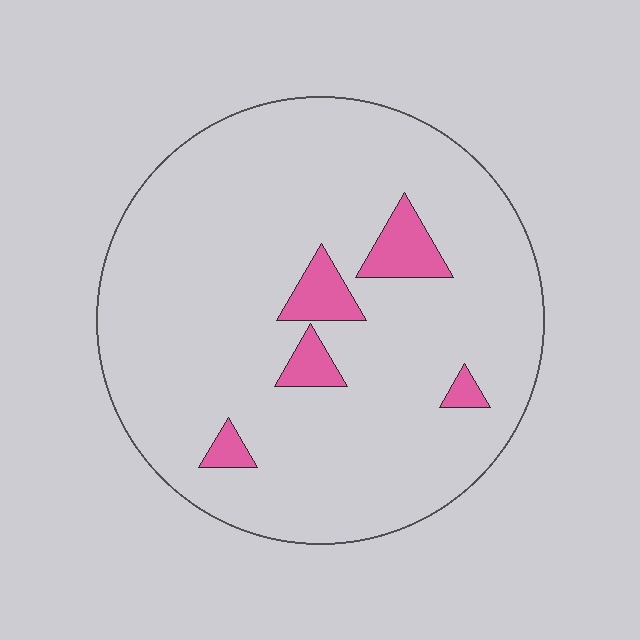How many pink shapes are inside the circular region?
5.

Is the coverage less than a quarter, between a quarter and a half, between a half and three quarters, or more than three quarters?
Less than a quarter.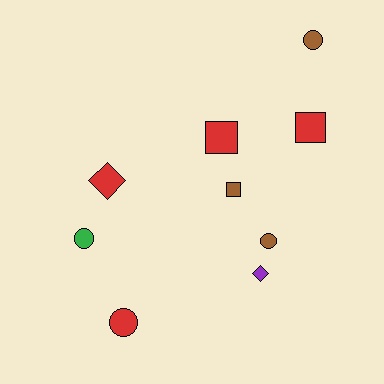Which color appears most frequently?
Red, with 4 objects.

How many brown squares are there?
There is 1 brown square.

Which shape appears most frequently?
Circle, with 4 objects.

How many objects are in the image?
There are 9 objects.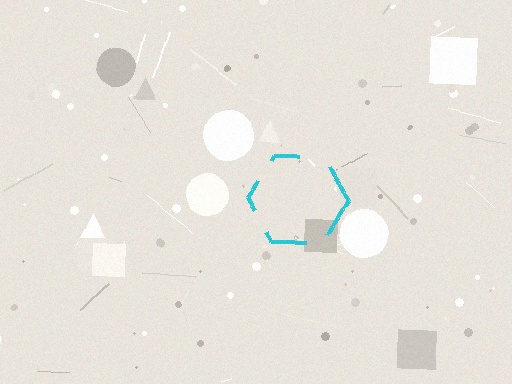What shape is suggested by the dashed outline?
The dashed outline suggests a hexagon.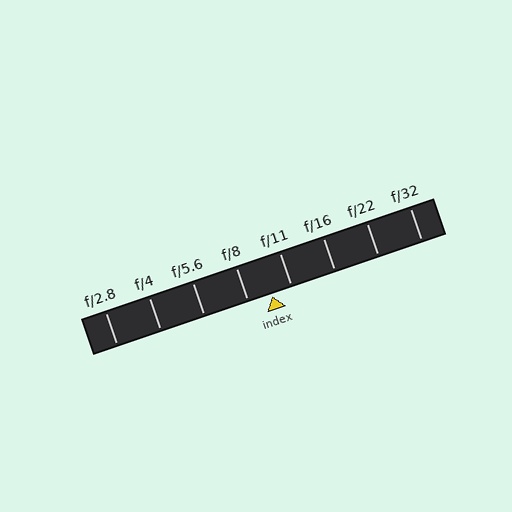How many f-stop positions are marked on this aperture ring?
There are 8 f-stop positions marked.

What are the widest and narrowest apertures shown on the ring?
The widest aperture shown is f/2.8 and the narrowest is f/32.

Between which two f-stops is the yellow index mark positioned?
The index mark is between f/8 and f/11.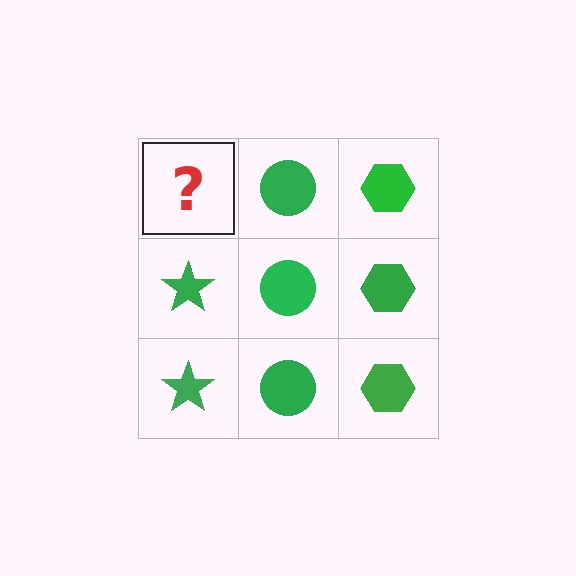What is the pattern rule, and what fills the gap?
The rule is that each column has a consistent shape. The gap should be filled with a green star.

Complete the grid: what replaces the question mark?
The question mark should be replaced with a green star.